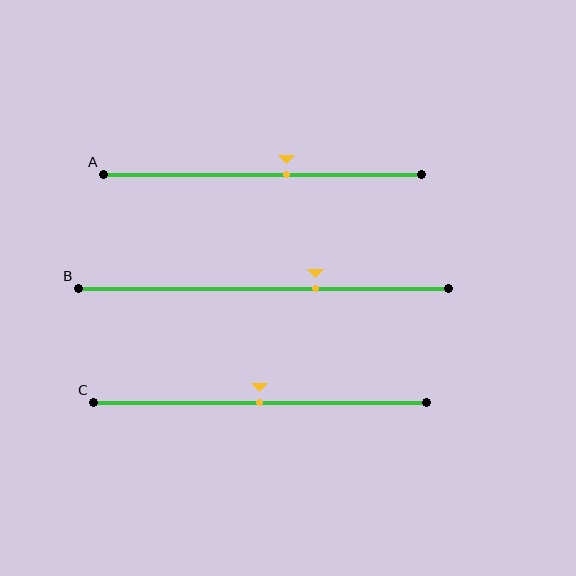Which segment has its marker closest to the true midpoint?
Segment C has its marker closest to the true midpoint.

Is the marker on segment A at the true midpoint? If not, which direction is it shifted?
No, the marker on segment A is shifted to the right by about 8% of the segment length.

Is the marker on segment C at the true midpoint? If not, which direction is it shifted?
Yes, the marker on segment C is at the true midpoint.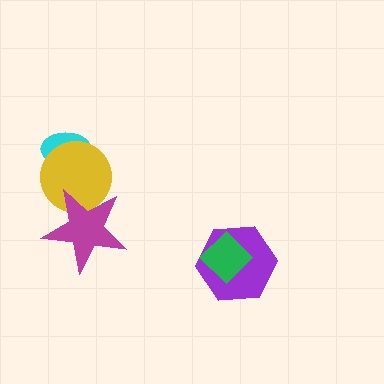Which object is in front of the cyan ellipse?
The yellow circle is in front of the cyan ellipse.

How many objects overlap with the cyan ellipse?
1 object overlaps with the cyan ellipse.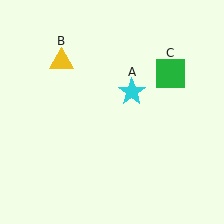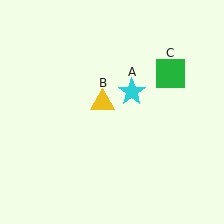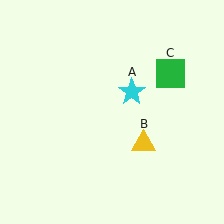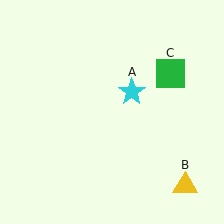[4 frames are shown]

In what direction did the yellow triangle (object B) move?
The yellow triangle (object B) moved down and to the right.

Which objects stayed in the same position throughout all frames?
Cyan star (object A) and green square (object C) remained stationary.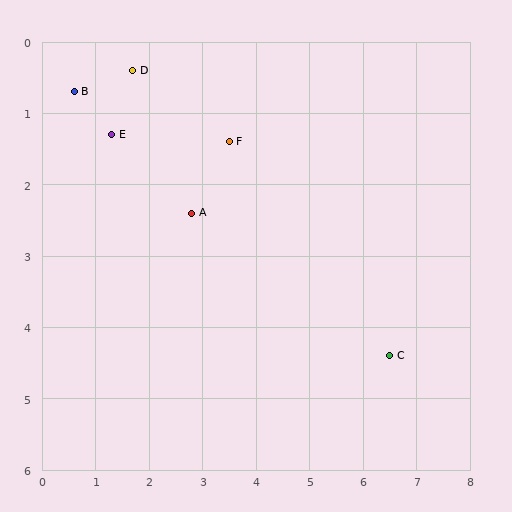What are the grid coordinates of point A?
Point A is at approximately (2.8, 2.4).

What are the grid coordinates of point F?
Point F is at approximately (3.5, 1.4).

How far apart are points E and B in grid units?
Points E and B are about 0.9 grid units apart.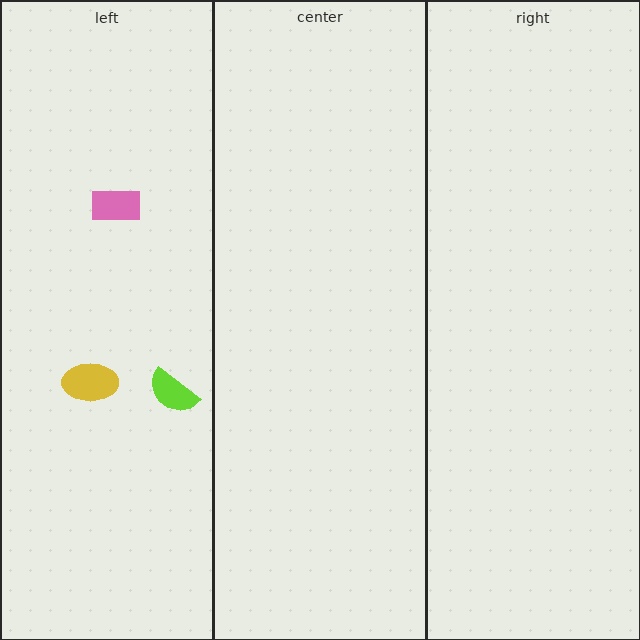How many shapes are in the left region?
3.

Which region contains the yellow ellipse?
The left region.